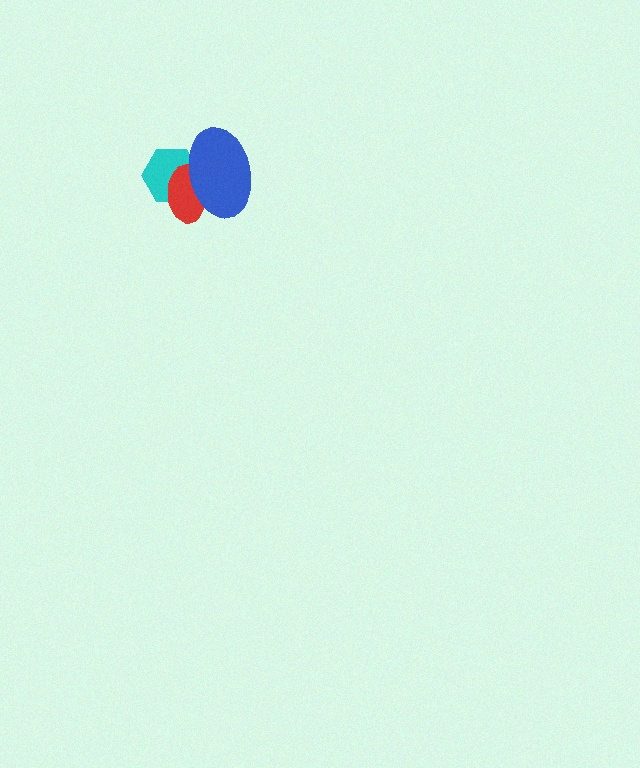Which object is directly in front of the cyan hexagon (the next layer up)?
The red ellipse is directly in front of the cyan hexagon.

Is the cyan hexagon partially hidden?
Yes, it is partially covered by another shape.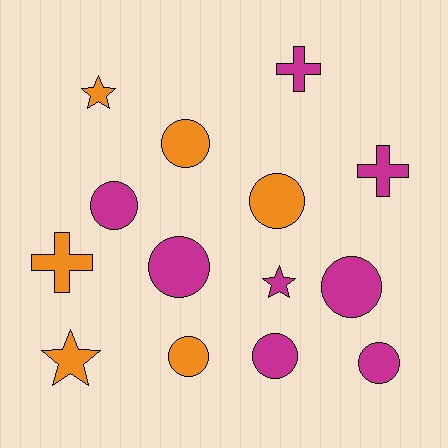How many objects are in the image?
There are 14 objects.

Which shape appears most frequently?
Circle, with 8 objects.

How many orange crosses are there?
There is 1 orange cross.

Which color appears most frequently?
Magenta, with 8 objects.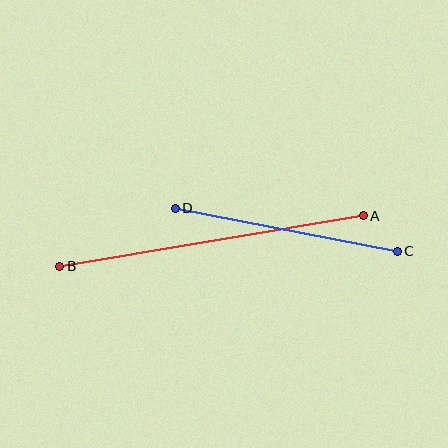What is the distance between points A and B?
The distance is approximately 307 pixels.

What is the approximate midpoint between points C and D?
The midpoint is at approximately (286, 230) pixels.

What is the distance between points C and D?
The distance is approximately 226 pixels.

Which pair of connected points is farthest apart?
Points A and B are farthest apart.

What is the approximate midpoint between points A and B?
The midpoint is at approximately (212, 241) pixels.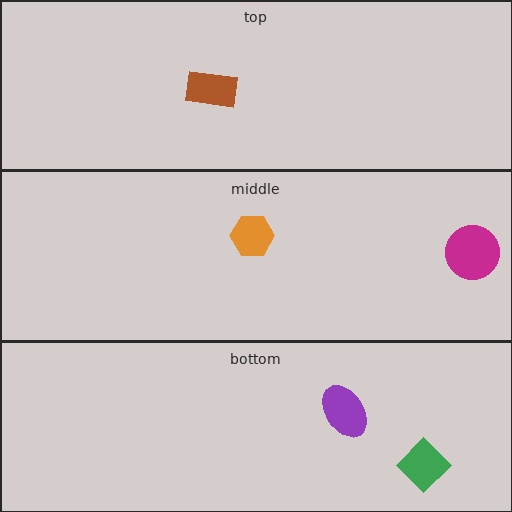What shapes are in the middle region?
The magenta circle, the orange hexagon.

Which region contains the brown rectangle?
The top region.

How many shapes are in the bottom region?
2.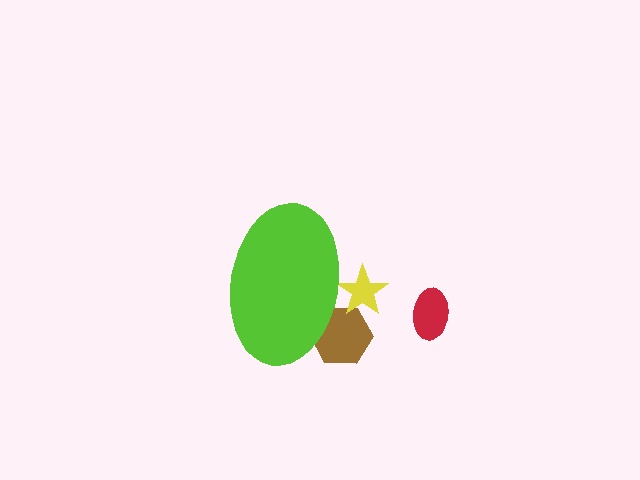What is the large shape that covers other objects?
A lime ellipse.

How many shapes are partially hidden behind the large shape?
2 shapes are partially hidden.